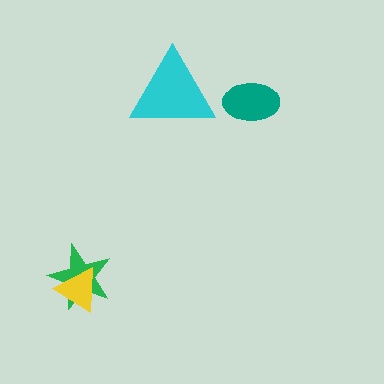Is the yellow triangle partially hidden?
No, no other shape covers it.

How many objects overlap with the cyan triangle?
0 objects overlap with the cyan triangle.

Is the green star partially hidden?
Yes, it is partially covered by another shape.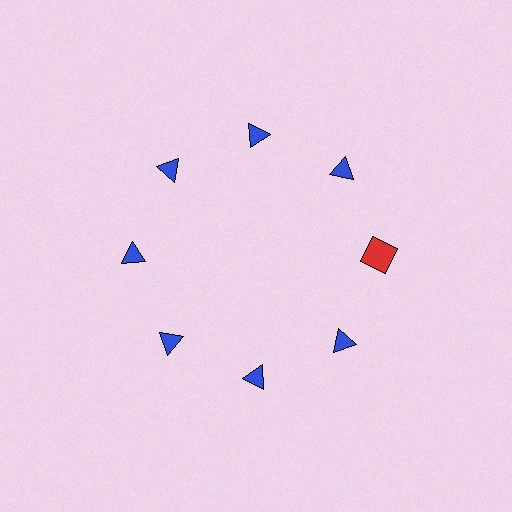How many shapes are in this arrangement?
There are 8 shapes arranged in a ring pattern.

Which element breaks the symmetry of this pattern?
The red square at roughly the 3 o'clock position breaks the symmetry. All other shapes are blue triangles.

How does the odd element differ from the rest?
It differs in both color (red instead of blue) and shape (square instead of triangle).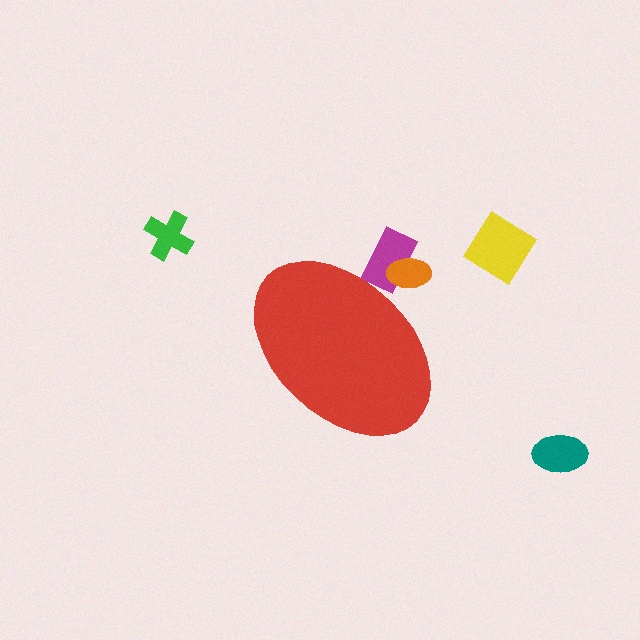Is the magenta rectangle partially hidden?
Yes, the magenta rectangle is partially hidden behind the red ellipse.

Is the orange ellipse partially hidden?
Yes, the orange ellipse is partially hidden behind the red ellipse.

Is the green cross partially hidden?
No, the green cross is fully visible.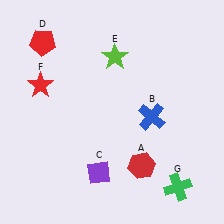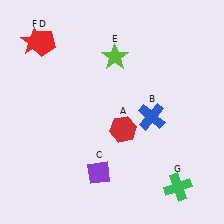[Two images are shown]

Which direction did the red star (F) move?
The red star (F) moved up.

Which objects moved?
The objects that moved are: the red hexagon (A), the red star (F).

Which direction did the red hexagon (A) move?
The red hexagon (A) moved up.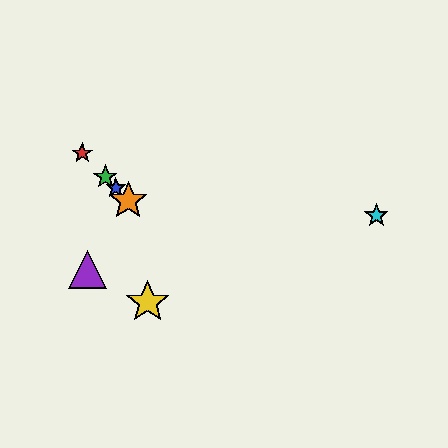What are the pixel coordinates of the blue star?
The blue star is at (116, 188).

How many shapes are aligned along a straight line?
4 shapes (the red star, the blue star, the green star, the orange star) are aligned along a straight line.